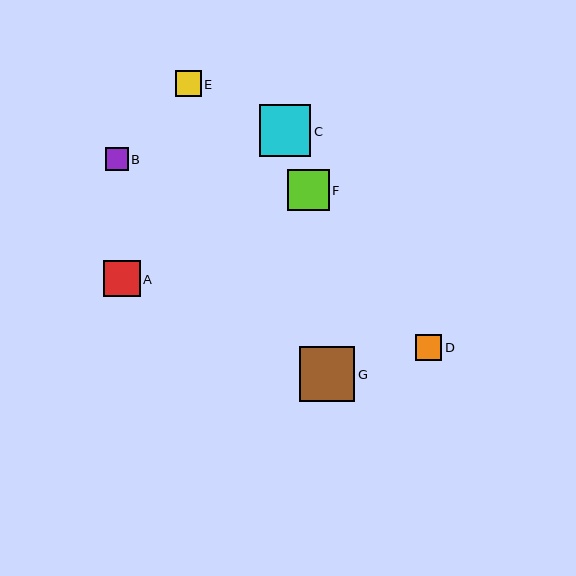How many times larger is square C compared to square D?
Square C is approximately 2.0 times the size of square D.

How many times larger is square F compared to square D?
Square F is approximately 1.6 times the size of square D.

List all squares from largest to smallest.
From largest to smallest: G, C, F, A, D, E, B.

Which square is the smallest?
Square B is the smallest with a size of approximately 23 pixels.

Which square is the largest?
Square G is the largest with a size of approximately 55 pixels.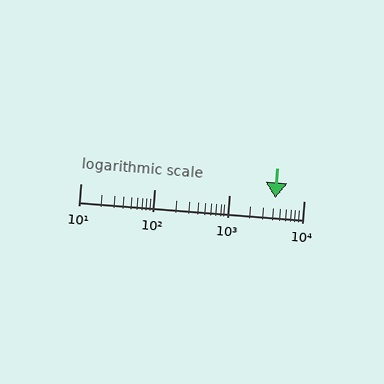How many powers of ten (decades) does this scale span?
The scale spans 3 decades, from 10 to 10000.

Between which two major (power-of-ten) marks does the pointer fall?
The pointer is between 1000 and 10000.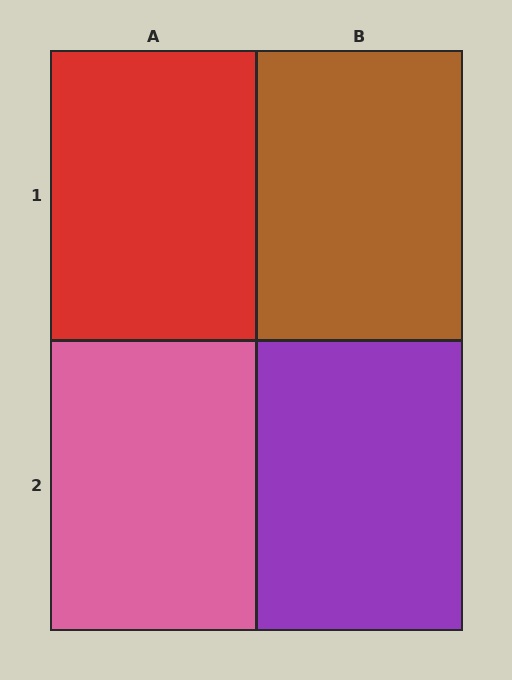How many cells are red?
1 cell is red.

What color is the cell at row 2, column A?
Pink.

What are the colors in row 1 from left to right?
Red, brown.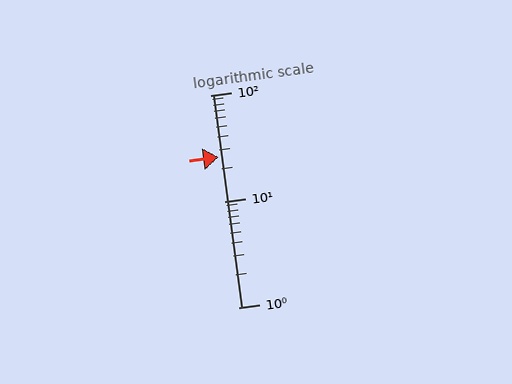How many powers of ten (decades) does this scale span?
The scale spans 2 decades, from 1 to 100.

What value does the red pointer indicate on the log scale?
The pointer indicates approximately 26.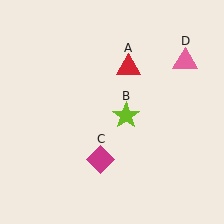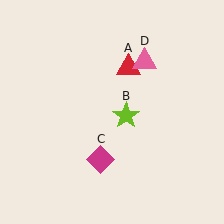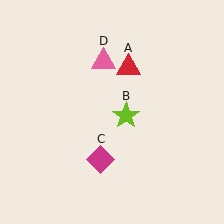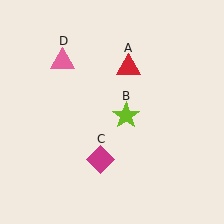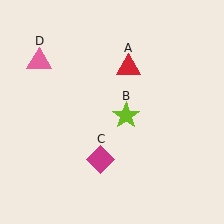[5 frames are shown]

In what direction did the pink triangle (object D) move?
The pink triangle (object D) moved left.